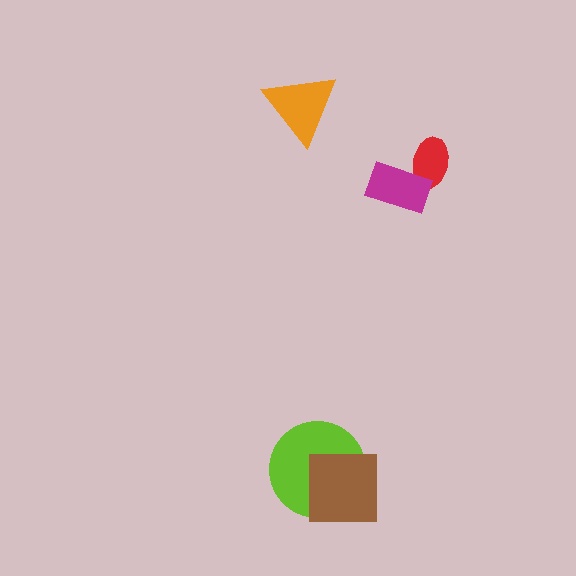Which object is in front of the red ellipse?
The magenta rectangle is in front of the red ellipse.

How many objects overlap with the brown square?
1 object overlaps with the brown square.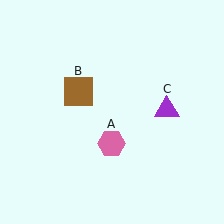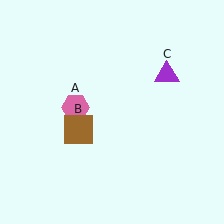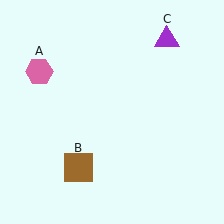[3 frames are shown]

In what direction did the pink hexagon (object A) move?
The pink hexagon (object A) moved up and to the left.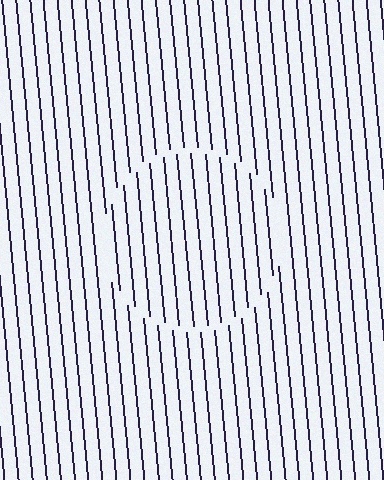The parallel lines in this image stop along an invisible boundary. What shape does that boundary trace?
An illusory circle. The interior of the shape contains the same grating, shifted by half a period — the contour is defined by the phase discontinuity where line-ends from the inner and outer gratings abut.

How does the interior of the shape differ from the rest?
The interior of the shape contains the same grating, shifted by half a period — the contour is defined by the phase discontinuity where line-ends from the inner and outer gratings abut.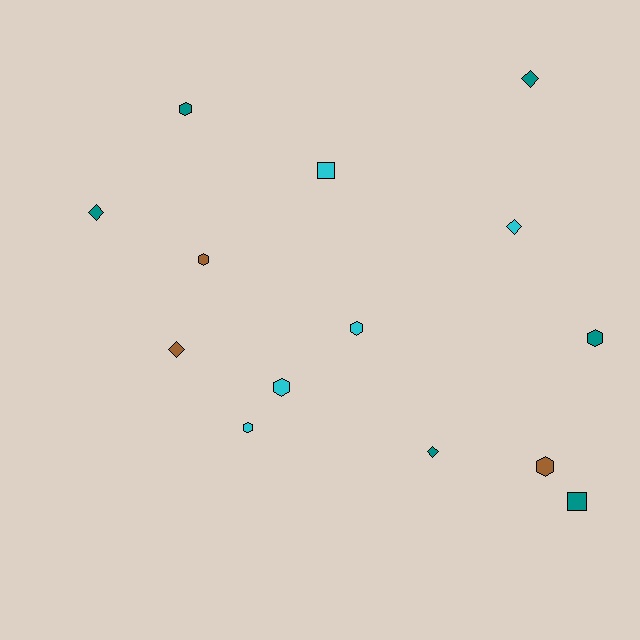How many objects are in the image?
There are 14 objects.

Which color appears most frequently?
Teal, with 6 objects.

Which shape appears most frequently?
Hexagon, with 7 objects.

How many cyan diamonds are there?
There is 1 cyan diamond.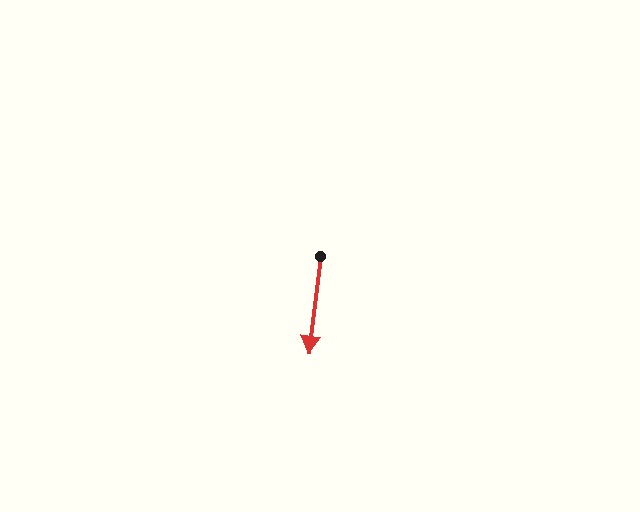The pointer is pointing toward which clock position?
Roughly 6 o'clock.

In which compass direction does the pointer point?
South.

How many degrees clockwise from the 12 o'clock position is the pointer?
Approximately 187 degrees.